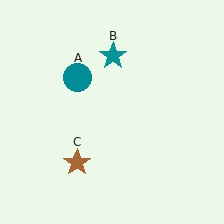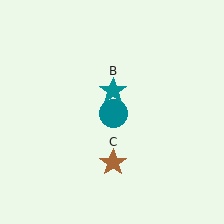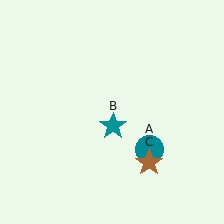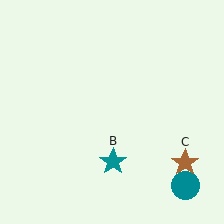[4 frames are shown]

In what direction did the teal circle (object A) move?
The teal circle (object A) moved down and to the right.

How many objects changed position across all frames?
3 objects changed position: teal circle (object A), teal star (object B), brown star (object C).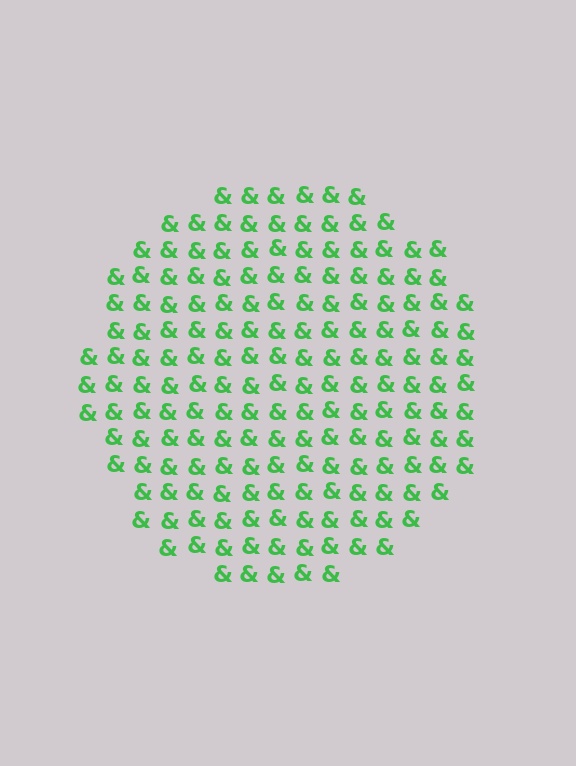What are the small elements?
The small elements are ampersands.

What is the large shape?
The large shape is a circle.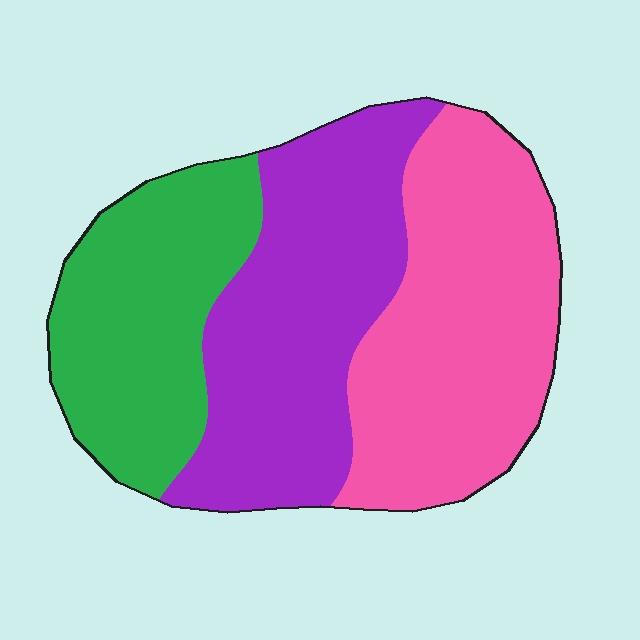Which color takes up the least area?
Green, at roughly 25%.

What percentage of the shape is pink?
Pink covers around 35% of the shape.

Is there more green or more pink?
Pink.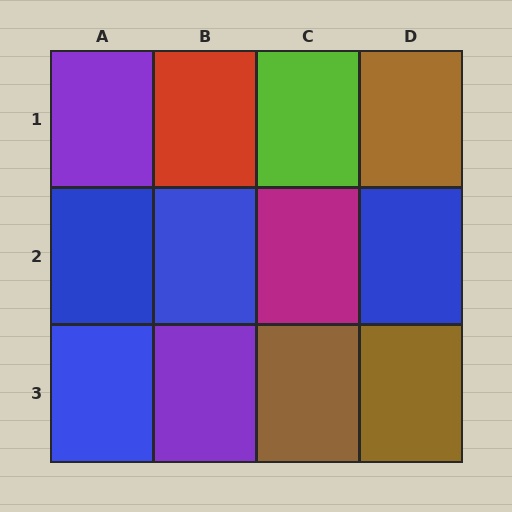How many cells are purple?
2 cells are purple.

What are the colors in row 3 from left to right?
Blue, purple, brown, brown.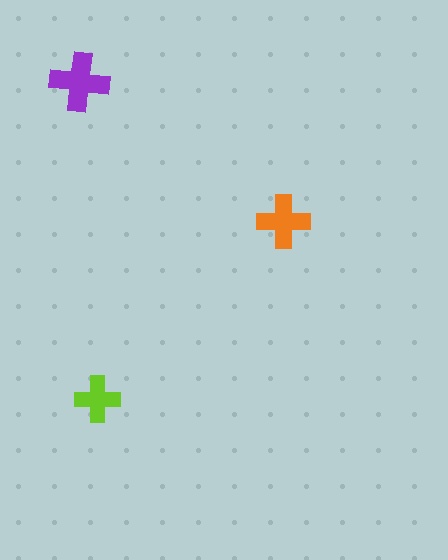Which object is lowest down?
The lime cross is bottommost.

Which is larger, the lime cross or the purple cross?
The purple one.